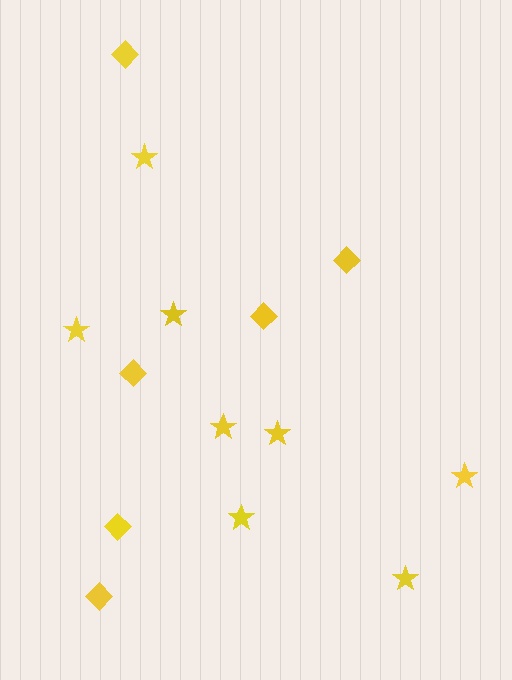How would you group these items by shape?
There are 2 groups: one group of stars (8) and one group of diamonds (6).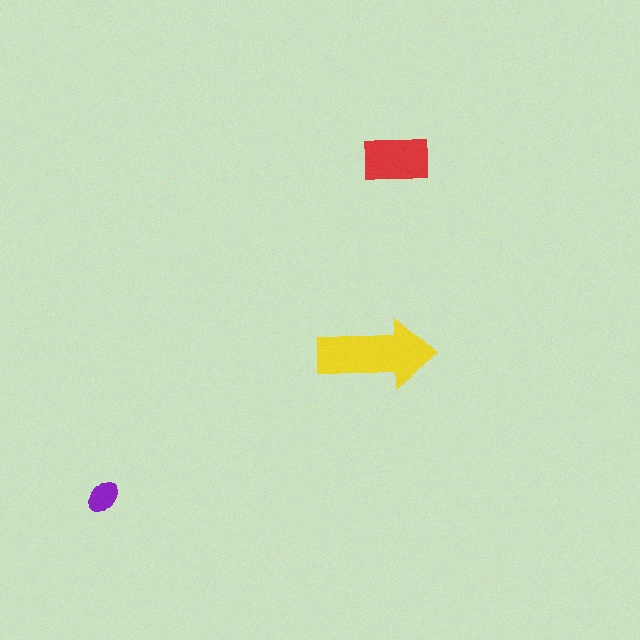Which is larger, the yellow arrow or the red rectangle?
The yellow arrow.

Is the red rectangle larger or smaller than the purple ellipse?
Larger.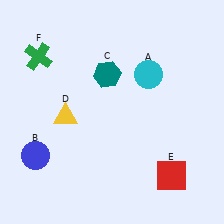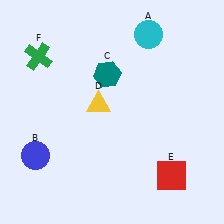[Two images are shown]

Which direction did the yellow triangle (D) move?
The yellow triangle (D) moved right.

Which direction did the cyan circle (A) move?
The cyan circle (A) moved up.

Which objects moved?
The objects that moved are: the cyan circle (A), the yellow triangle (D).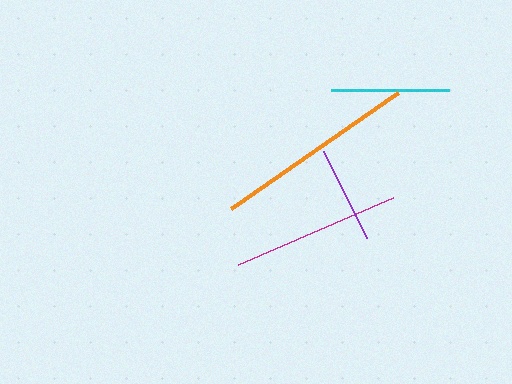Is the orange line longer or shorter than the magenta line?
The orange line is longer than the magenta line.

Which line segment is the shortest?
The purple line is the shortest at approximately 97 pixels.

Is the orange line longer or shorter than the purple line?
The orange line is longer than the purple line.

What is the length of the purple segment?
The purple segment is approximately 97 pixels long.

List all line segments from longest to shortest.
From longest to shortest: orange, magenta, cyan, purple.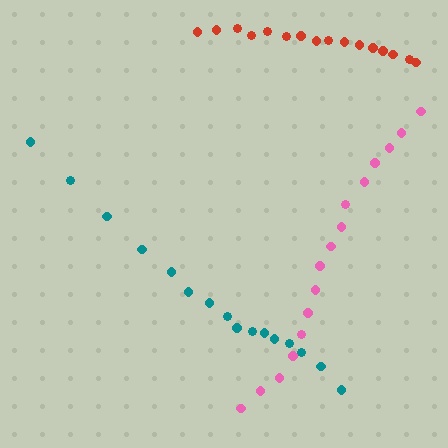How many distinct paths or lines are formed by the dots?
There are 3 distinct paths.